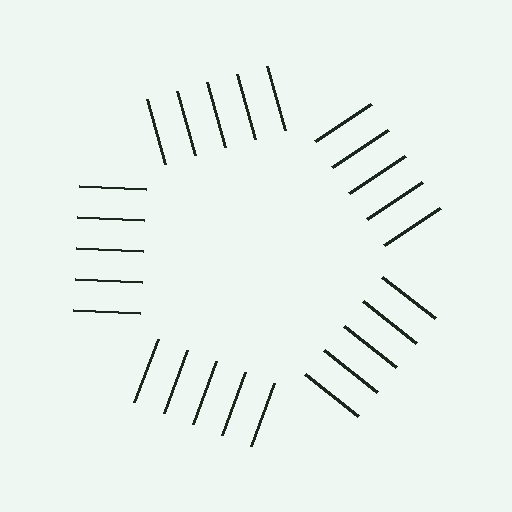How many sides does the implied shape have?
5 sides — the line-ends trace a pentagon.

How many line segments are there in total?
25 — 5 along each of the 5 edges.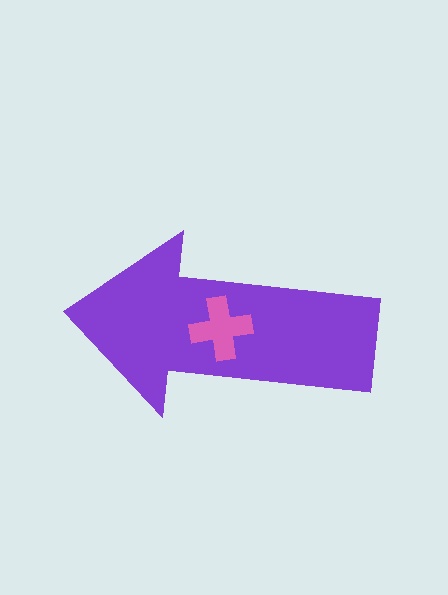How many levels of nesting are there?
2.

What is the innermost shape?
The pink cross.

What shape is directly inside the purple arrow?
The pink cross.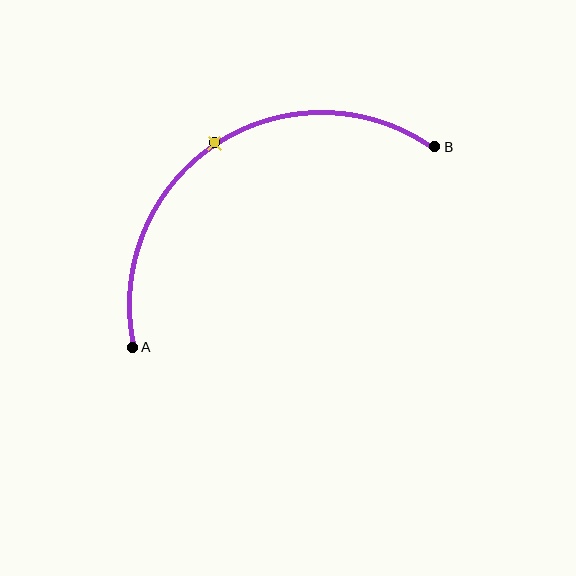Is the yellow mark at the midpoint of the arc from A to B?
Yes. The yellow mark lies on the arc at equal arc-length from both A and B — it is the arc midpoint.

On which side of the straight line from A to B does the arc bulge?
The arc bulges above the straight line connecting A and B.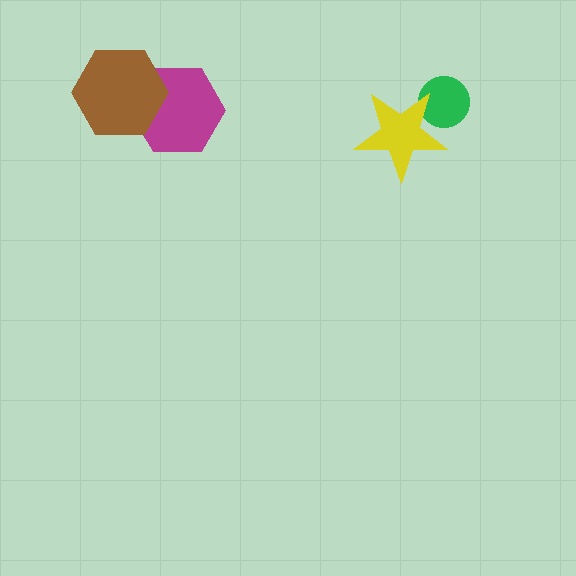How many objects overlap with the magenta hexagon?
1 object overlaps with the magenta hexagon.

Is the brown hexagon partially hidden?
No, no other shape covers it.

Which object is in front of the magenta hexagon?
The brown hexagon is in front of the magenta hexagon.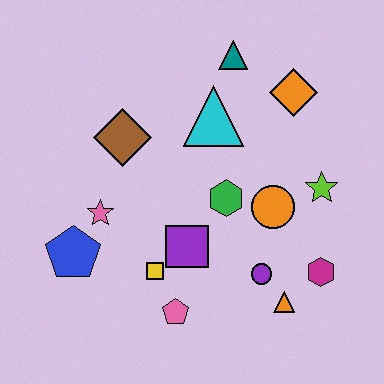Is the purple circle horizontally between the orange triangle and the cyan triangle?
Yes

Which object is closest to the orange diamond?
The teal triangle is closest to the orange diamond.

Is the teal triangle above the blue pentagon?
Yes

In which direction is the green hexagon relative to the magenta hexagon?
The green hexagon is to the left of the magenta hexagon.